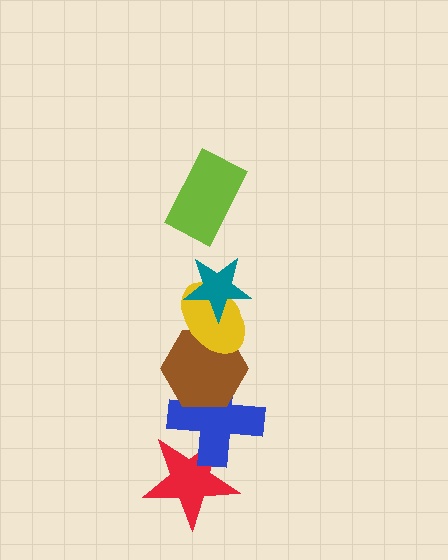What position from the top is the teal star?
The teal star is 2nd from the top.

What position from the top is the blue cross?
The blue cross is 5th from the top.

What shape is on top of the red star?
The blue cross is on top of the red star.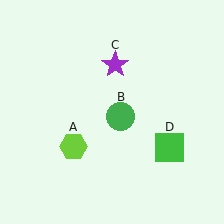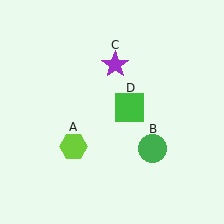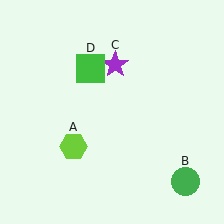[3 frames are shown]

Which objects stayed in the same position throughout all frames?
Lime hexagon (object A) and purple star (object C) remained stationary.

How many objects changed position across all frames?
2 objects changed position: green circle (object B), green square (object D).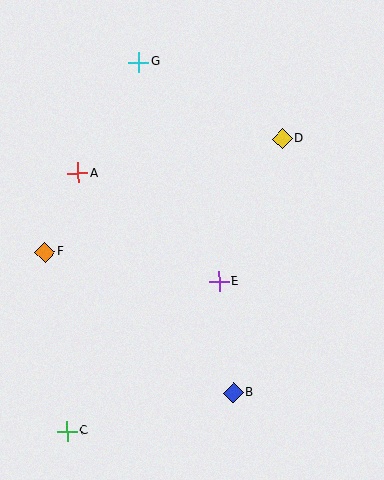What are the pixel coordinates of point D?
Point D is at (282, 139).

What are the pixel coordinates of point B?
Point B is at (233, 393).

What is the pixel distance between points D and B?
The distance between D and B is 259 pixels.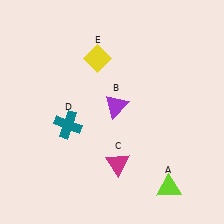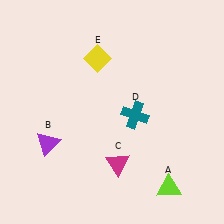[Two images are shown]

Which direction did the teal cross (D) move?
The teal cross (D) moved right.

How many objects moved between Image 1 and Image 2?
2 objects moved between the two images.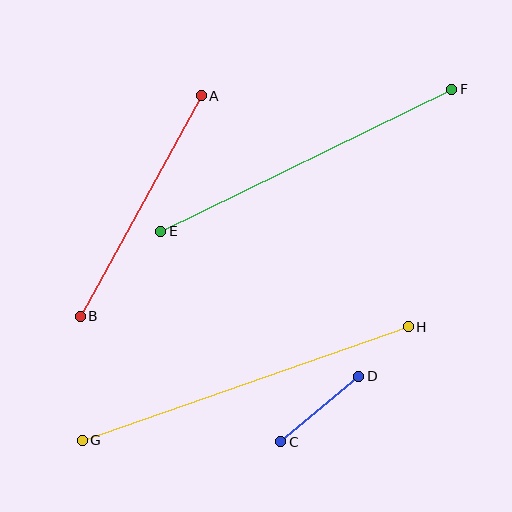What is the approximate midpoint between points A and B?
The midpoint is at approximately (141, 206) pixels.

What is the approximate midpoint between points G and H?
The midpoint is at approximately (245, 383) pixels.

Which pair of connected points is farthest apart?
Points G and H are farthest apart.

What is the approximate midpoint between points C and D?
The midpoint is at approximately (320, 409) pixels.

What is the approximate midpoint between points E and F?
The midpoint is at approximately (306, 160) pixels.